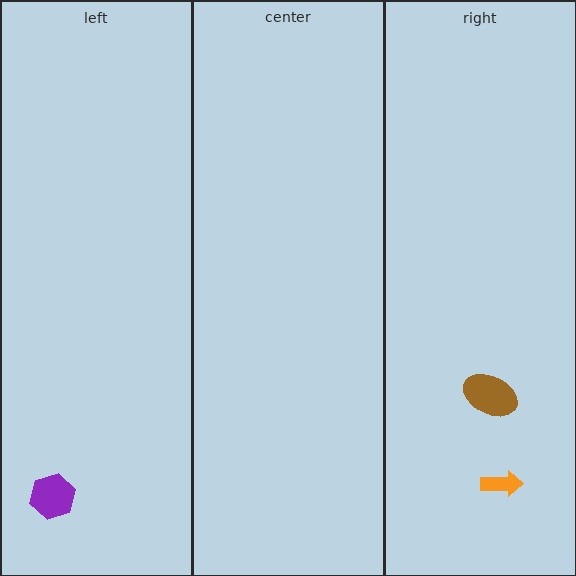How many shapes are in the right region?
2.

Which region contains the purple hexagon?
The left region.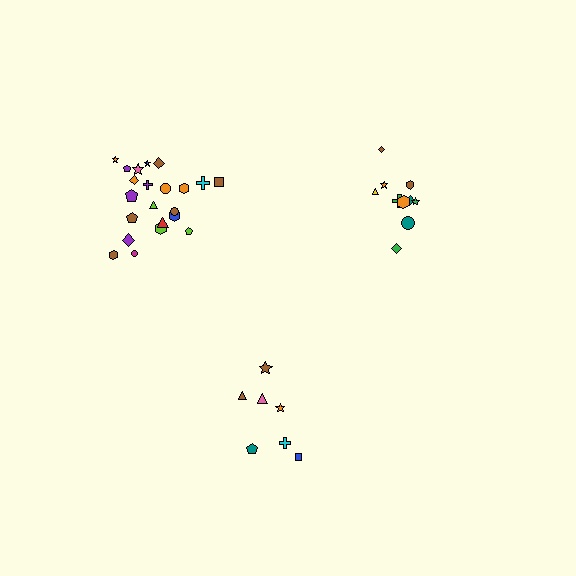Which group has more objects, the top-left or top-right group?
The top-left group.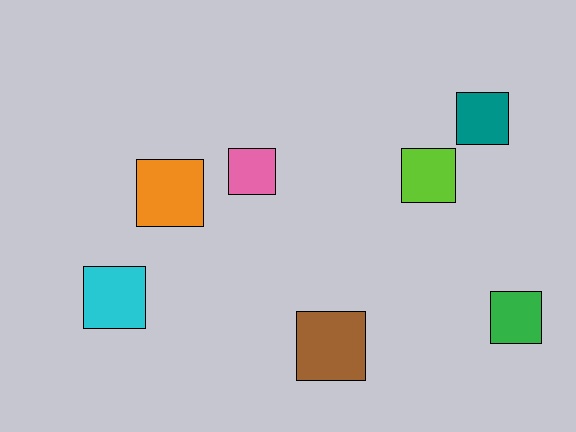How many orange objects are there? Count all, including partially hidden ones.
There is 1 orange object.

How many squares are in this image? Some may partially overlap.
There are 7 squares.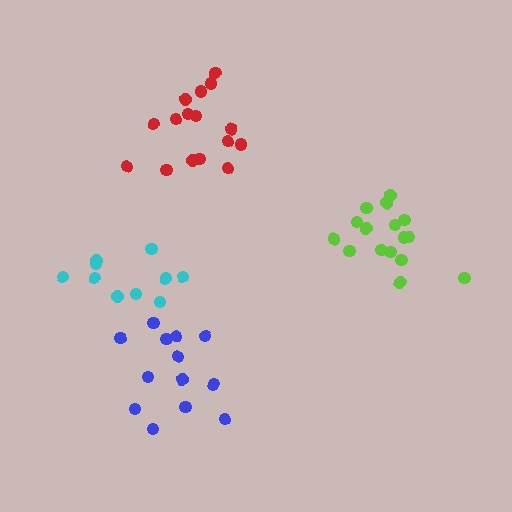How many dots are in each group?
Group 1: 16 dots, Group 2: 10 dots, Group 3: 16 dots, Group 4: 13 dots (55 total).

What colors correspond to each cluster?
The clusters are colored: lime, cyan, red, blue.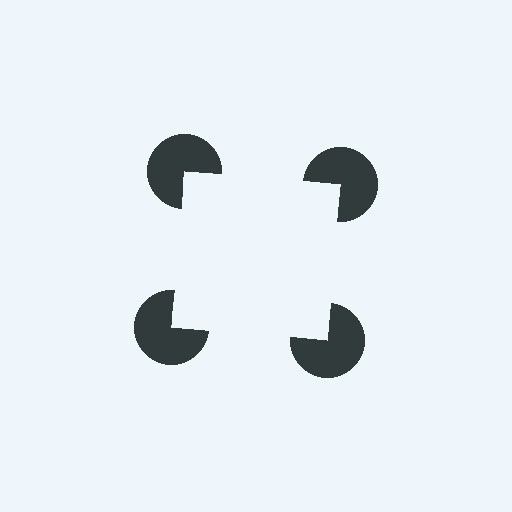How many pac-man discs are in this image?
There are 4 — one at each vertex of the illusory square.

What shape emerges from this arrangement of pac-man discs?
An illusory square — its edges are inferred from the aligned wedge cuts in the pac-man discs, not physically drawn.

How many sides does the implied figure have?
4 sides.